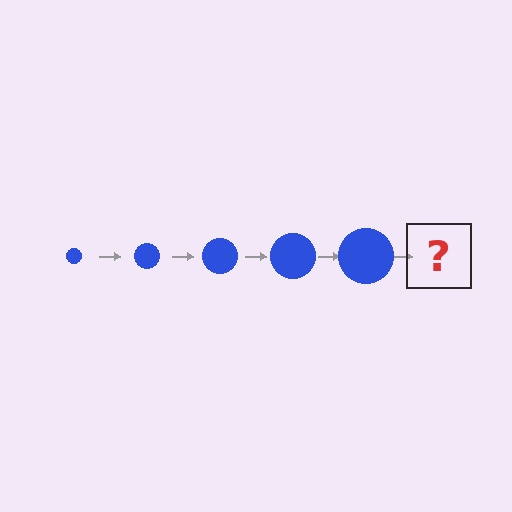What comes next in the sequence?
The next element should be a blue circle, larger than the previous one.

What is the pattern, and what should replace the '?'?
The pattern is that the circle gets progressively larger each step. The '?' should be a blue circle, larger than the previous one.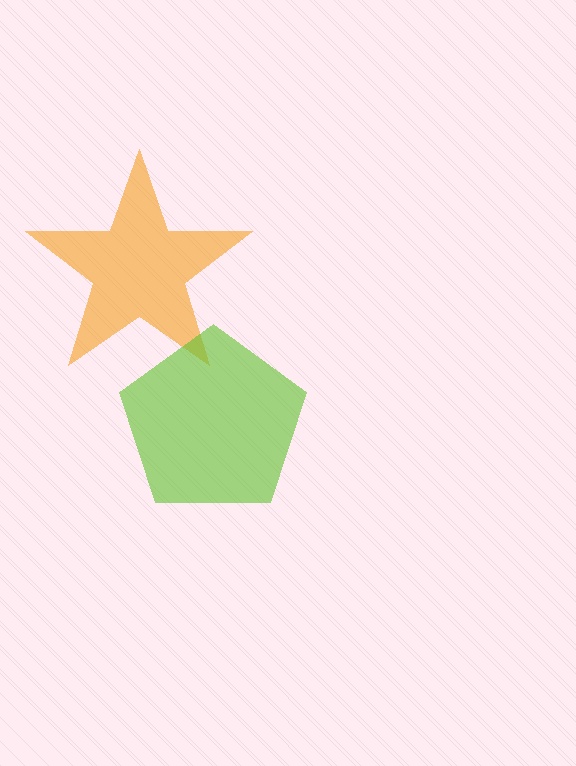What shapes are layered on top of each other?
The layered shapes are: an orange star, a lime pentagon.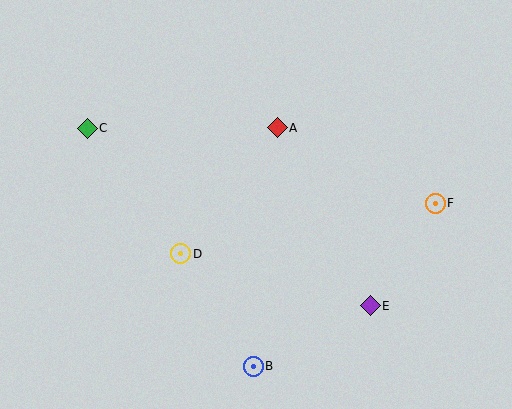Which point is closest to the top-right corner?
Point F is closest to the top-right corner.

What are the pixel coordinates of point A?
Point A is at (277, 128).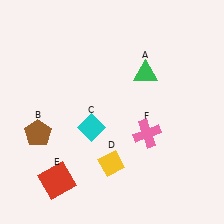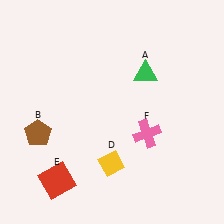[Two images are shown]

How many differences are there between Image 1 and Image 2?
There is 1 difference between the two images.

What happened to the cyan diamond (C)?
The cyan diamond (C) was removed in Image 2. It was in the bottom-left area of Image 1.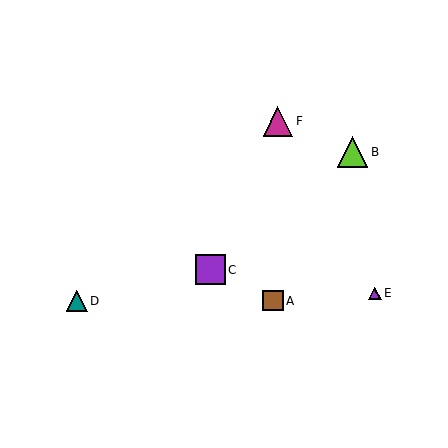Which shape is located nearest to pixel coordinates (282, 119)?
The magenta triangle (labeled F) at (278, 121) is nearest to that location.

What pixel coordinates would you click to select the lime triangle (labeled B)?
Click at (353, 152) to select the lime triangle B.